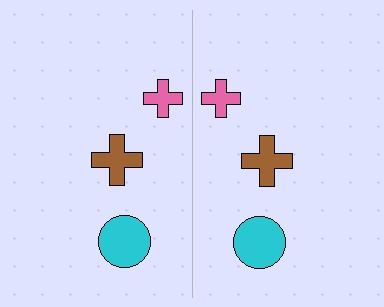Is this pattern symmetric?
Yes, this pattern has bilateral (reflection) symmetry.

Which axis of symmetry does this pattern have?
The pattern has a vertical axis of symmetry running through the center of the image.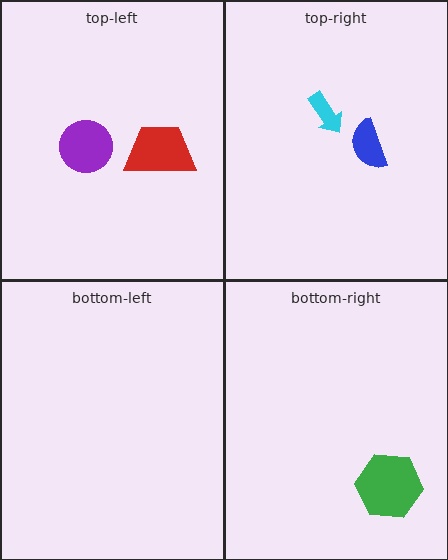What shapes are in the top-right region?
The blue semicircle, the cyan arrow.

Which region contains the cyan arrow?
The top-right region.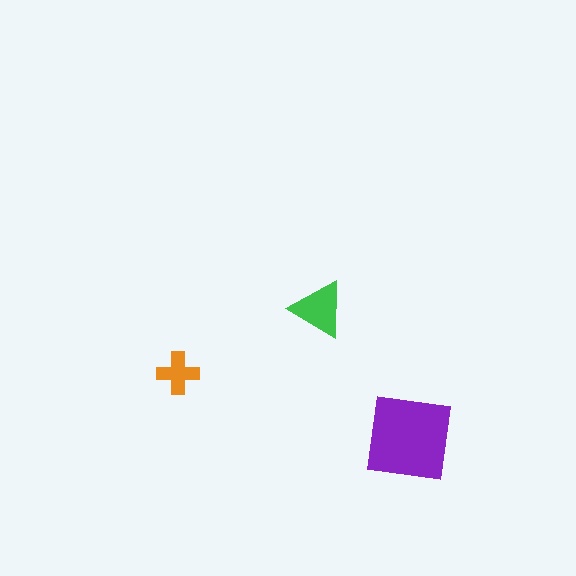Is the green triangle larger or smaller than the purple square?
Smaller.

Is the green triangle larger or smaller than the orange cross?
Larger.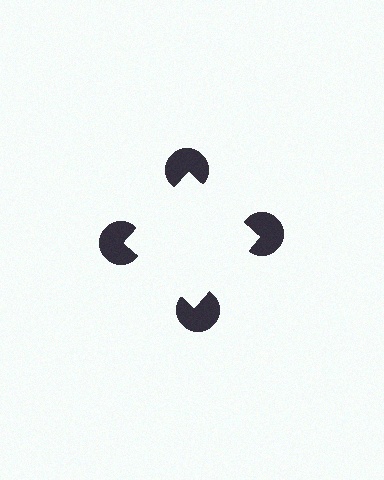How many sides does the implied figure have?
4 sides.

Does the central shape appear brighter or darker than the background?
It typically appears slightly brighter than the background, even though no actual brightness change is drawn.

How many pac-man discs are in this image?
There are 4 — one at each vertex of the illusory square.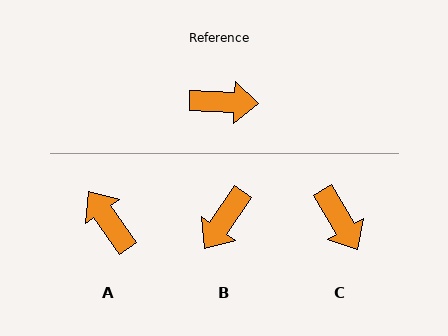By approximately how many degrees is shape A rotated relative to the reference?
Approximately 127 degrees counter-clockwise.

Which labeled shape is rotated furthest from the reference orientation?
A, about 127 degrees away.